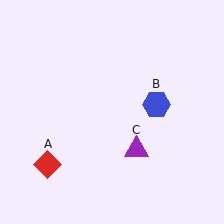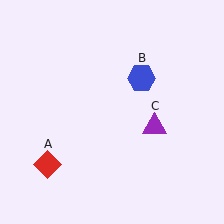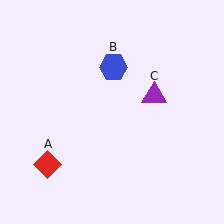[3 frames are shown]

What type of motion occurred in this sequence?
The blue hexagon (object B), purple triangle (object C) rotated counterclockwise around the center of the scene.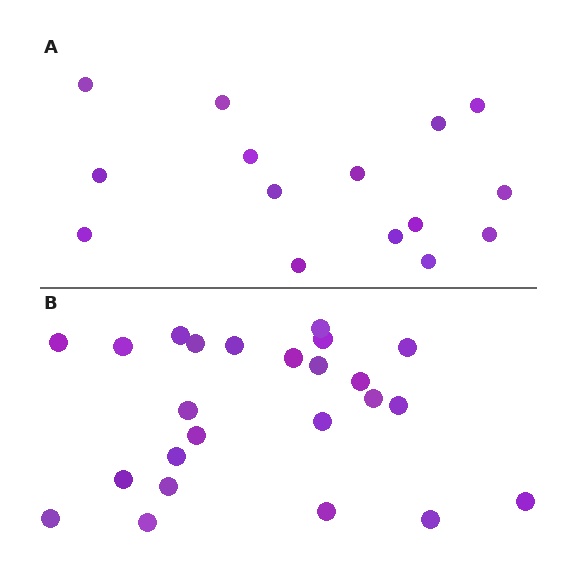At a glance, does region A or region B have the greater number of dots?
Region B (the bottom region) has more dots.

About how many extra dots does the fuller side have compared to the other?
Region B has roughly 8 or so more dots than region A.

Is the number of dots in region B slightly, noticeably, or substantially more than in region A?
Region B has substantially more. The ratio is roughly 1.6 to 1.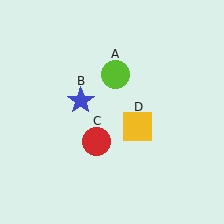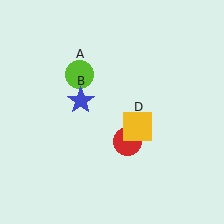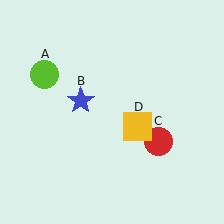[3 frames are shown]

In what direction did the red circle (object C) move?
The red circle (object C) moved right.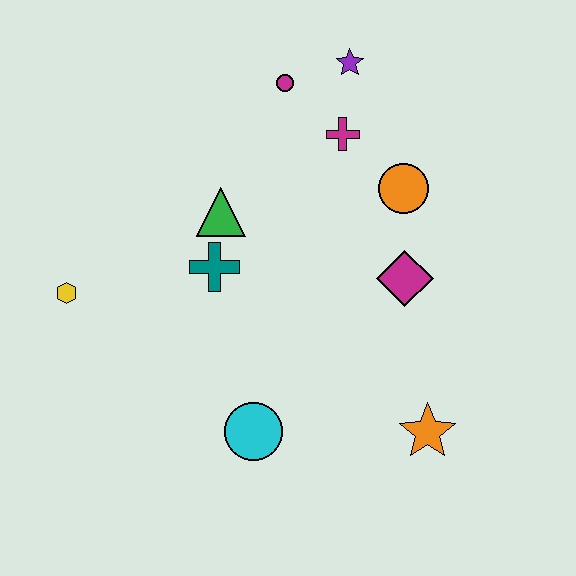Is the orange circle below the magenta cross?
Yes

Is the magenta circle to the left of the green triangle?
No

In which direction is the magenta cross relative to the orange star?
The magenta cross is above the orange star.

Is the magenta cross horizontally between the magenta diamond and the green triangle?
Yes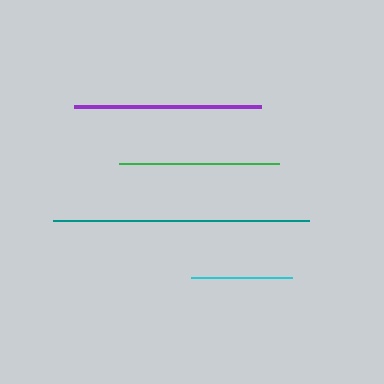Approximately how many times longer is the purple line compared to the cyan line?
The purple line is approximately 1.8 times the length of the cyan line.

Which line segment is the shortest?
The cyan line is the shortest at approximately 101 pixels.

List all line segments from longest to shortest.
From longest to shortest: teal, purple, green, cyan.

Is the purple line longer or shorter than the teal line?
The teal line is longer than the purple line.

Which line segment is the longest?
The teal line is the longest at approximately 255 pixels.